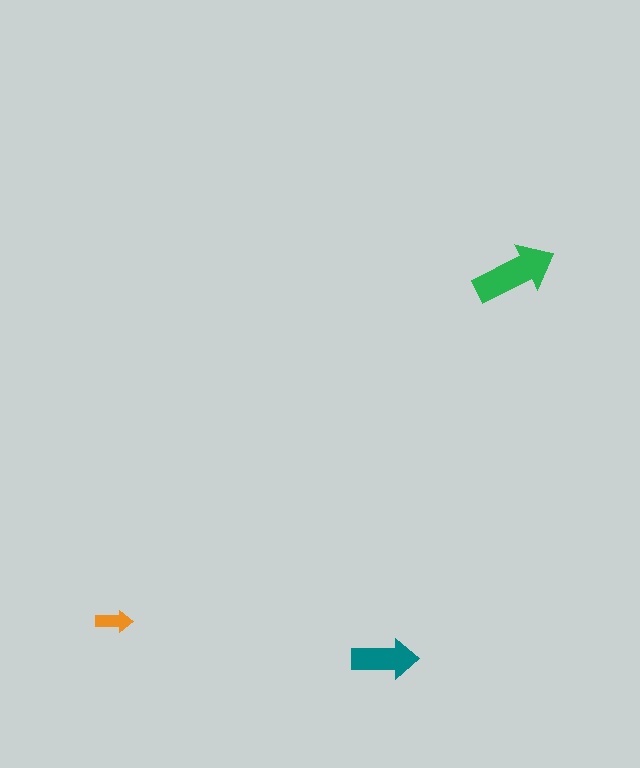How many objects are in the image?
There are 3 objects in the image.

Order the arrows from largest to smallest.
the green one, the teal one, the orange one.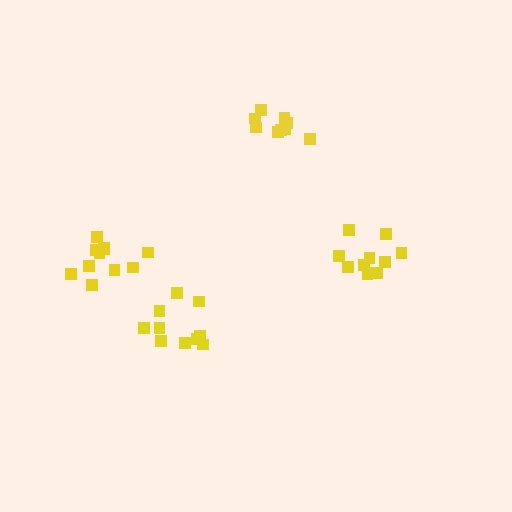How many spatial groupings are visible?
There are 4 spatial groupings.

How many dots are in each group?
Group 1: 11 dots, Group 2: 11 dots, Group 3: 10 dots, Group 4: 9 dots (41 total).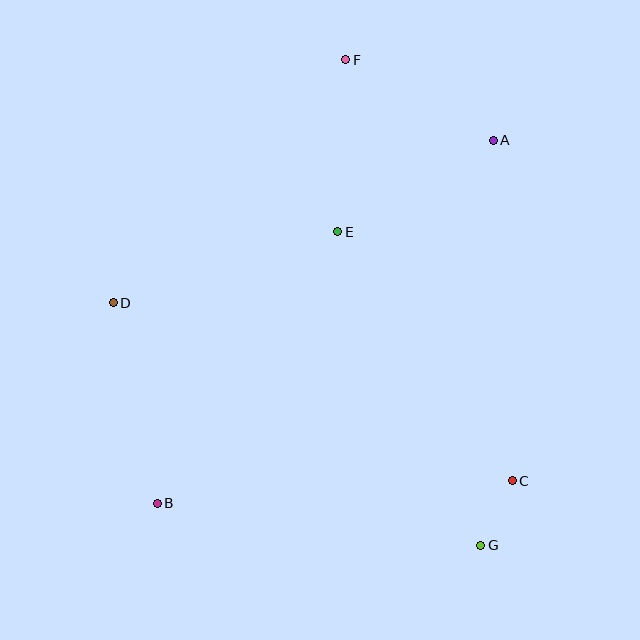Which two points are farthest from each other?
Points F and G are farthest from each other.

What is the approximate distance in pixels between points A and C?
The distance between A and C is approximately 341 pixels.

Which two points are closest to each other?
Points C and G are closest to each other.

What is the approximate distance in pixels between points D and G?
The distance between D and G is approximately 440 pixels.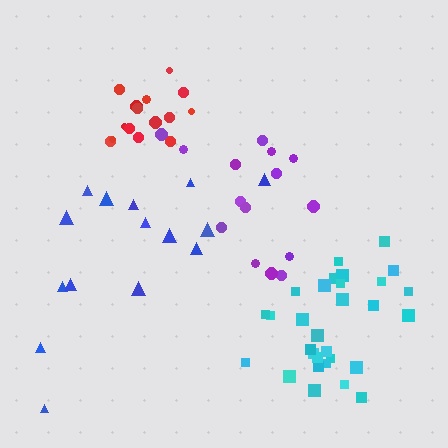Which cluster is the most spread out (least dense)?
Blue.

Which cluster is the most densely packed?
Red.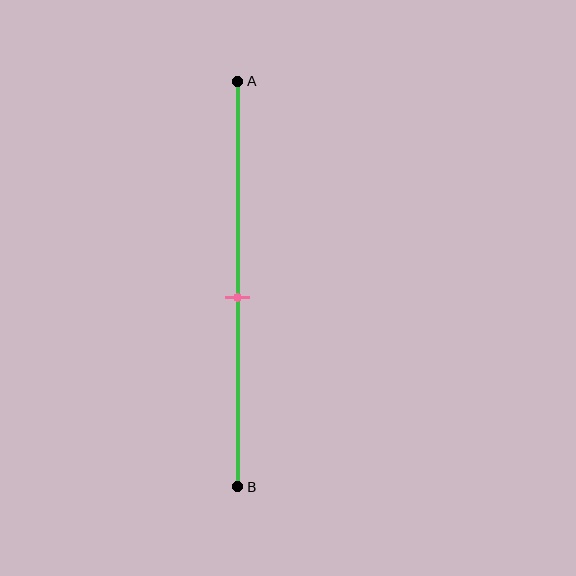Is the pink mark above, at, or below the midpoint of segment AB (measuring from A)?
The pink mark is below the midpoint of segment AB.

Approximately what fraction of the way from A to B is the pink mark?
The pink mark is approximately 55% of the way from A to B.